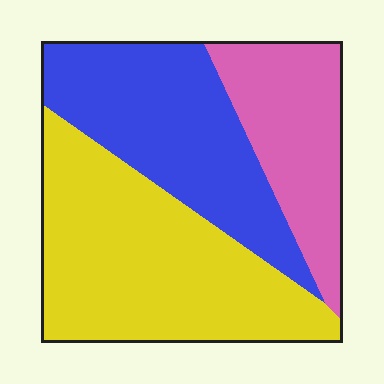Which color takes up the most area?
Yellow, at roughly 45%.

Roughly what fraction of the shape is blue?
Blue covers roughly 35% of the shape.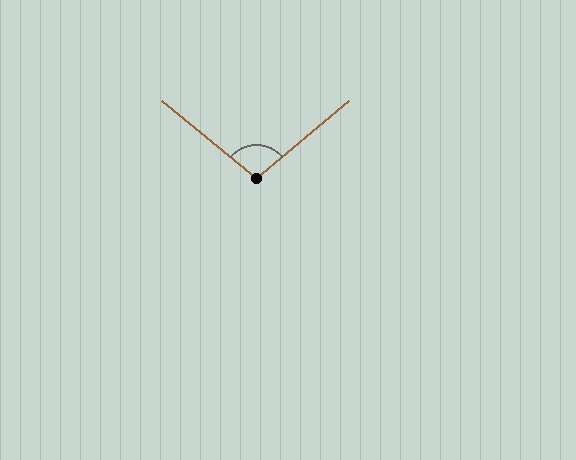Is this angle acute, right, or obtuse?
It is obtuse.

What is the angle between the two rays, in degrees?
Approximately 101 degrees.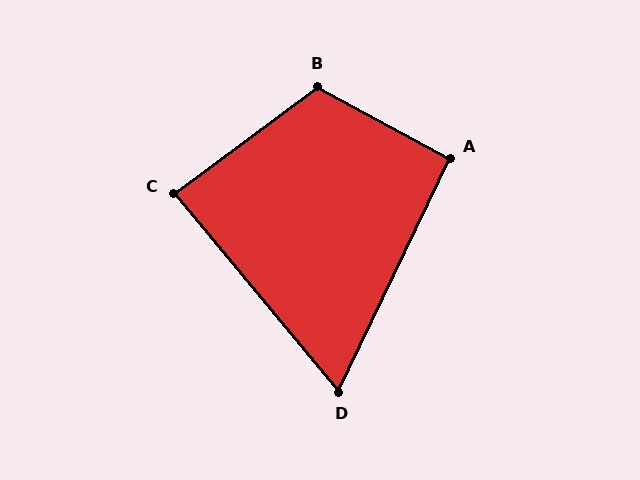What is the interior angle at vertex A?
Approximately 93 degrees (approximately right).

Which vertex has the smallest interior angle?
D, at approximately 65 degrees.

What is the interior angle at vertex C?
Approximately 87 degrees (approximately right).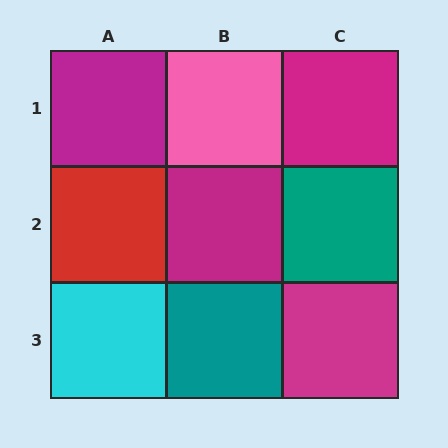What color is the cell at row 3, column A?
Cyan.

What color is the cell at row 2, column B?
Magenta.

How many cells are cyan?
1 cell is cyan.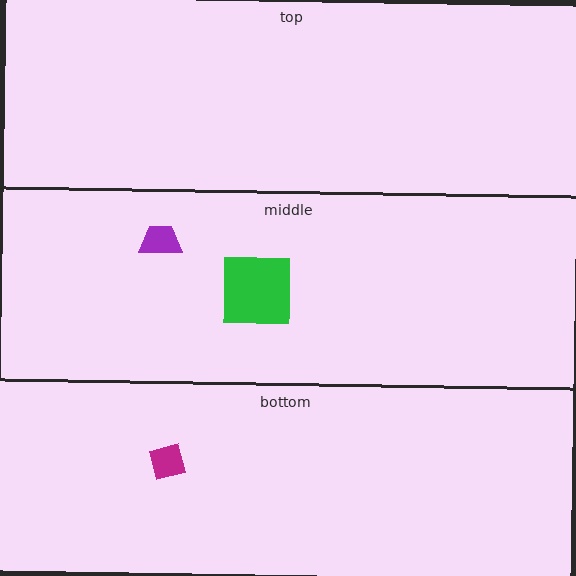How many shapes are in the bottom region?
1.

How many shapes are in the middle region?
2.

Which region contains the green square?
The middle region.